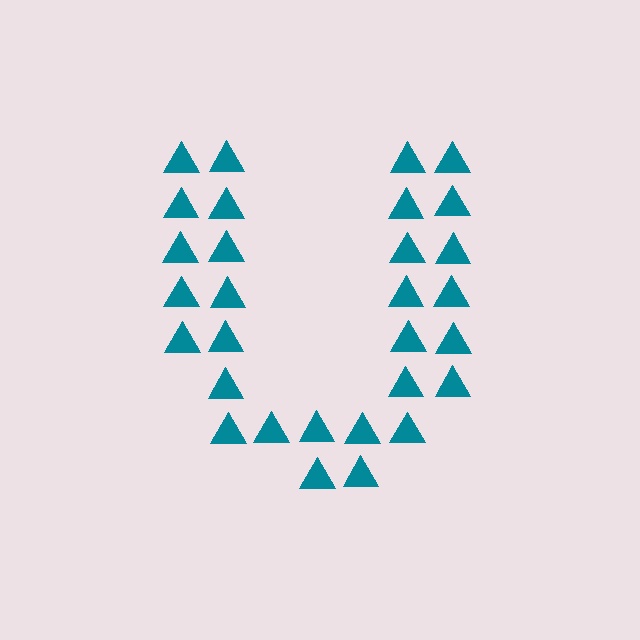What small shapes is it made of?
It is made of small triangles.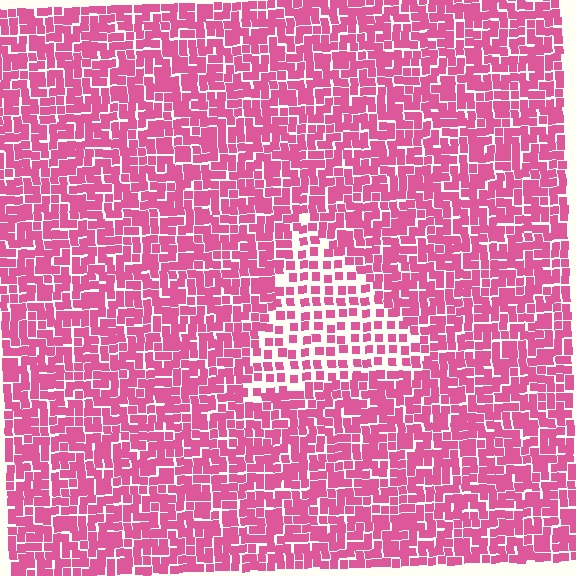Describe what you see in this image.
The image contains small pink elements arranged at two different densities. A triangle-shaped region is visible where the elements are less densely packed than the surrounding area.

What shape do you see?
I see a triangle.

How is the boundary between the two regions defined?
The boundary is defined by a change in element density (approximately 1.9x ratio). All elements are the same color, size, and shape.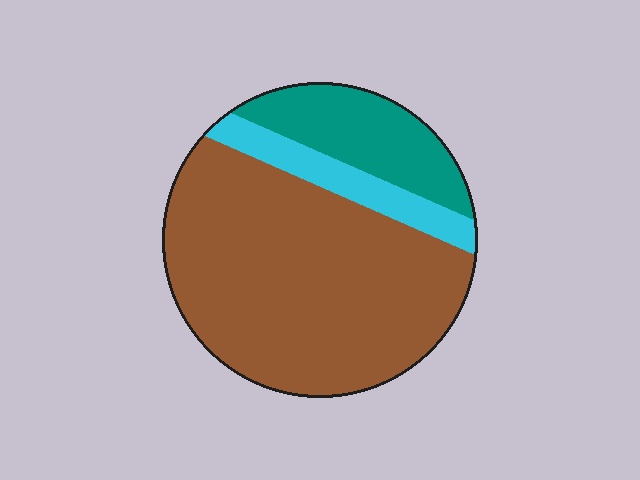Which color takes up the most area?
Brown, at roughly 70%.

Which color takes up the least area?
Cyan, at roughly 10%.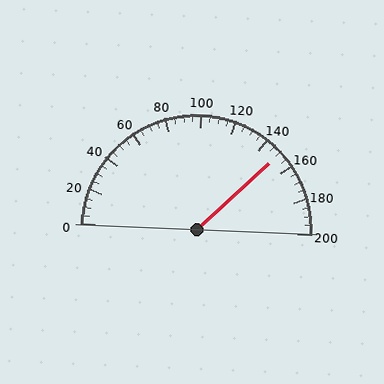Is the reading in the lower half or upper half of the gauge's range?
The reading is in the upper half of the range (0 to 200).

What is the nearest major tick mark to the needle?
The nearest major tick mark is 160.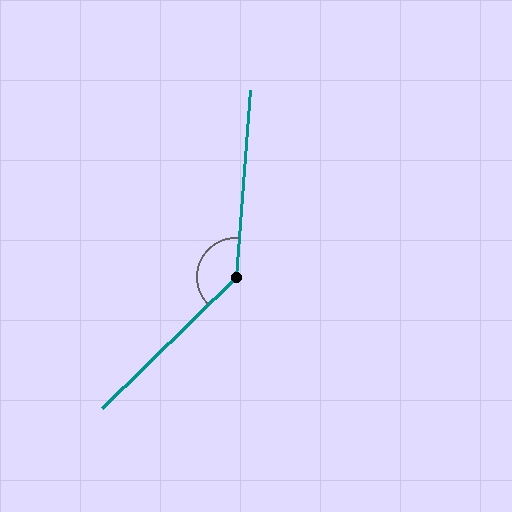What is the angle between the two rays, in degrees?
Approximately 139 degrees.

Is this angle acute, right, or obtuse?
It is obtuse.